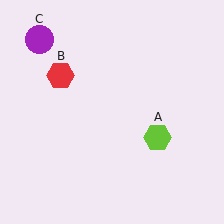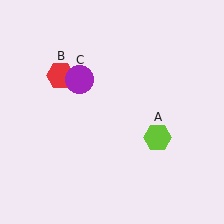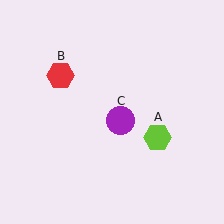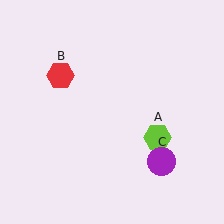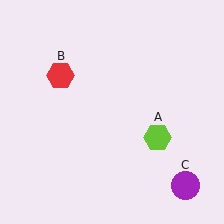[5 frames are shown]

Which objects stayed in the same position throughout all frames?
Lime hexagon (object A) and red hexagon (object B) remained stationary.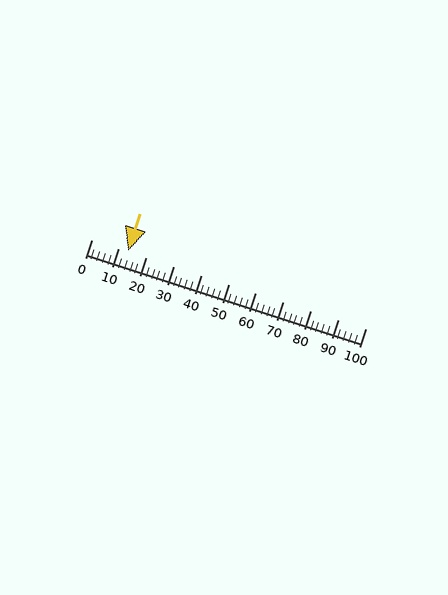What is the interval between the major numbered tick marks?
The major tick marks are spaced 10 units apart.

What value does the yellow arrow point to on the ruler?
The yellow arrow points to approximately 13.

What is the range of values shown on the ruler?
The ruler shows values from 0 to 100.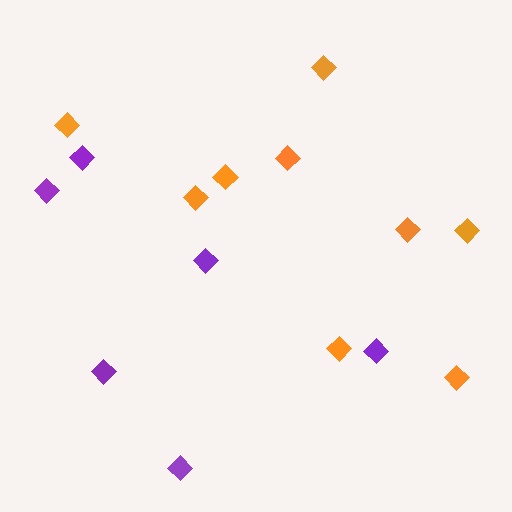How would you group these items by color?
There are 2 groups: one group of purple diamonds (6) and one group of orange diamonds (9).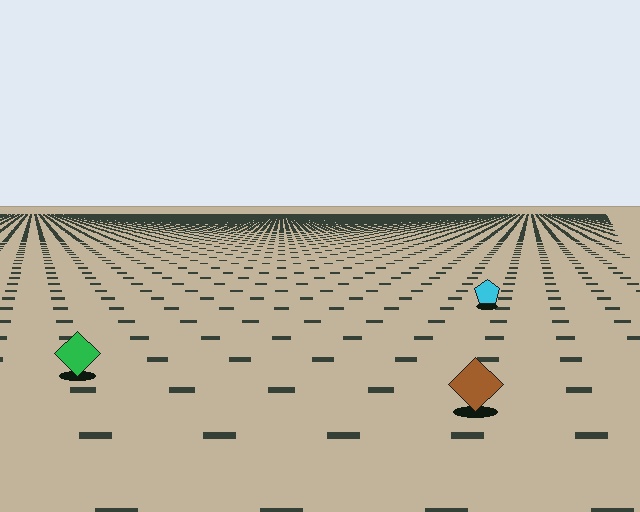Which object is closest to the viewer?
The brown diamond is closest. The texture marks near it are larger and more spread out.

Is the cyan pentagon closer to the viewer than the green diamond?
No. The green diamond is closer — you can tell from the texture gradient: the ground texture is coarser near it.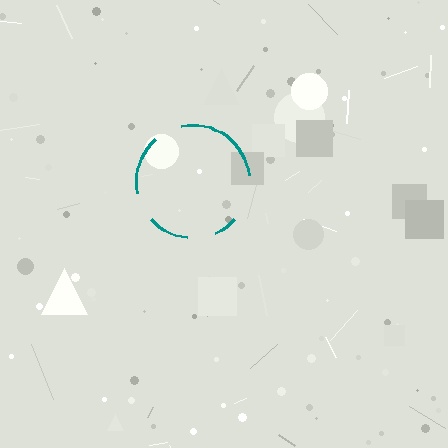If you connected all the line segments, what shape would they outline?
They would outline a circle.